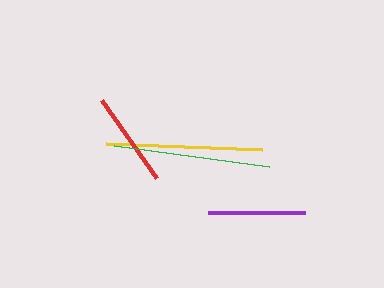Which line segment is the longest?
The yellow line is the longest at approximately 157 pixels.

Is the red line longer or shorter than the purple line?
The purple line is longer than the red line.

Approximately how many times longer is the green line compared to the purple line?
The green line is approximately 1.6 times the length of the purple line.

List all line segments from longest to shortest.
From longest to shortest: yellow, green, purple, red.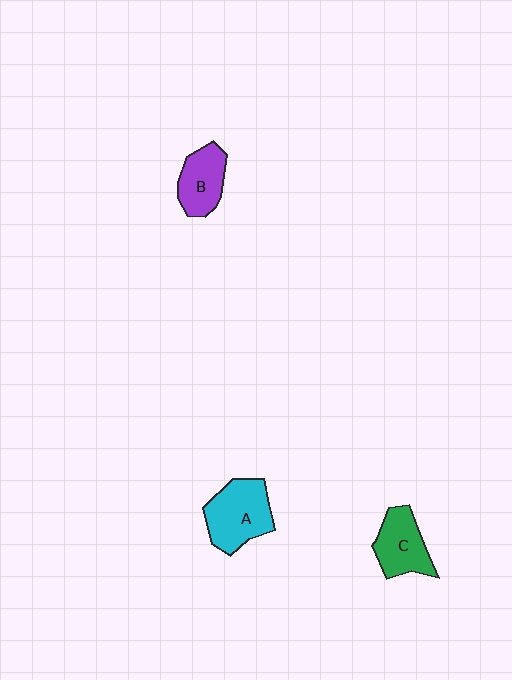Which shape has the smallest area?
Shape B (purple).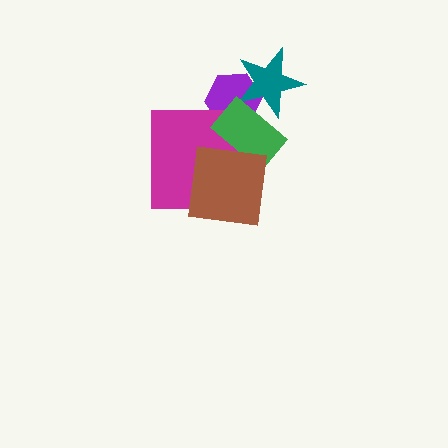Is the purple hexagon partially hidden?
Yes, it is partially covered by another shape.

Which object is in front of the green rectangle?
The brown square is in front of the green rectangle.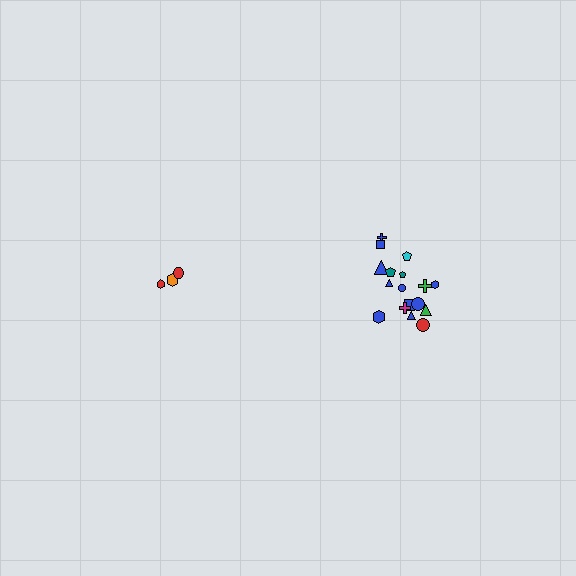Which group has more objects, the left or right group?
The right group.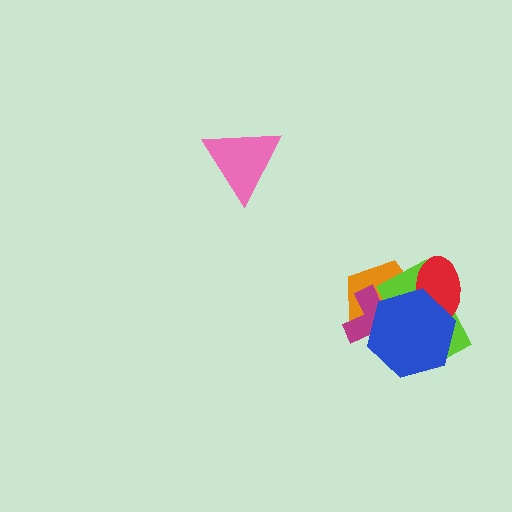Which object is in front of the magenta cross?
The blue hexagon is in front of the magenta cross.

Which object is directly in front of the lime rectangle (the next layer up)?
The red ellipse is directly in front of the lime rectangle.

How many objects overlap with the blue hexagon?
4 objects overlap with the blue hexagon.